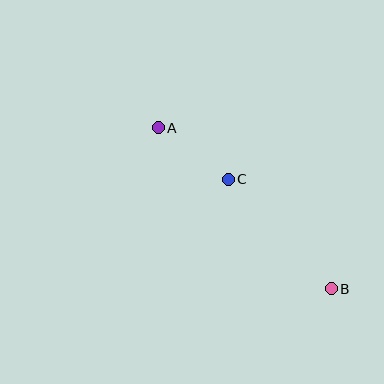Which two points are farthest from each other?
Points A and B are farthest from each other.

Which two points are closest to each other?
Points A and C are closest to each other.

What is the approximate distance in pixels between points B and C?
The distance between B and C is approximately 151 pixels.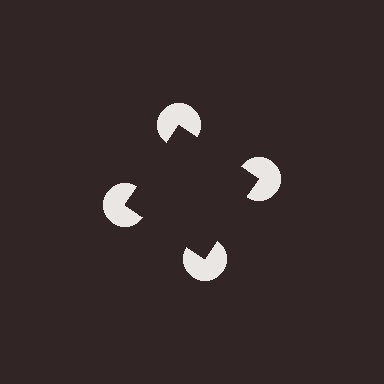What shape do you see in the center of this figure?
An illusory square — its edges are inferred from the aligned wedge cuts in the pac-man discs, not physically drawn.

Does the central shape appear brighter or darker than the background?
It typically appears slightly darker than the background, even though no actual brightness change is drawn.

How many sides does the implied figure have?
4 sides.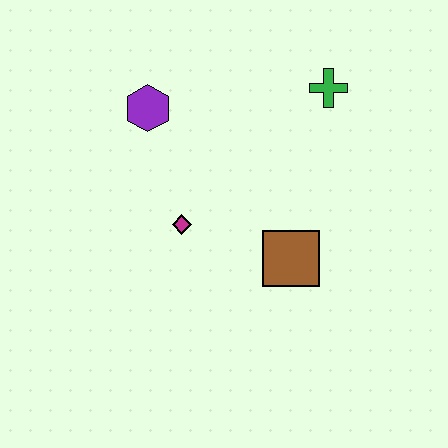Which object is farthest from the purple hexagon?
The brown square is farthest from the purple hexagon.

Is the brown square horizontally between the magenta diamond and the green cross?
Yes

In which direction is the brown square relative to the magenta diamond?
The brown square is to the right of the magenta diamond.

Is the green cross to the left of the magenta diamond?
No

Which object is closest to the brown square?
The magenta diamond is closest to the brown square.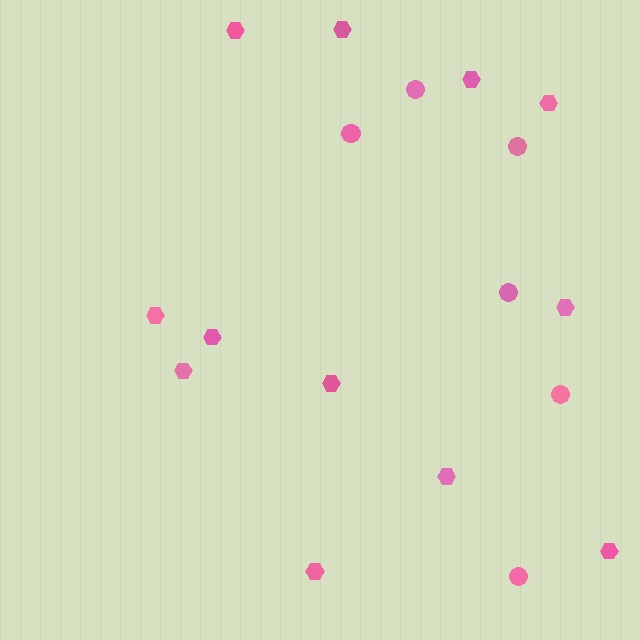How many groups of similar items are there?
There are 2 groups: one group of hexagons (12) and one group of circles (6).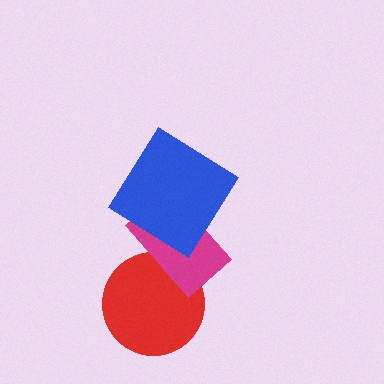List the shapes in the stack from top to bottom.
From top to bottom: the blue diamond, the magenta rectangle, the red circle.